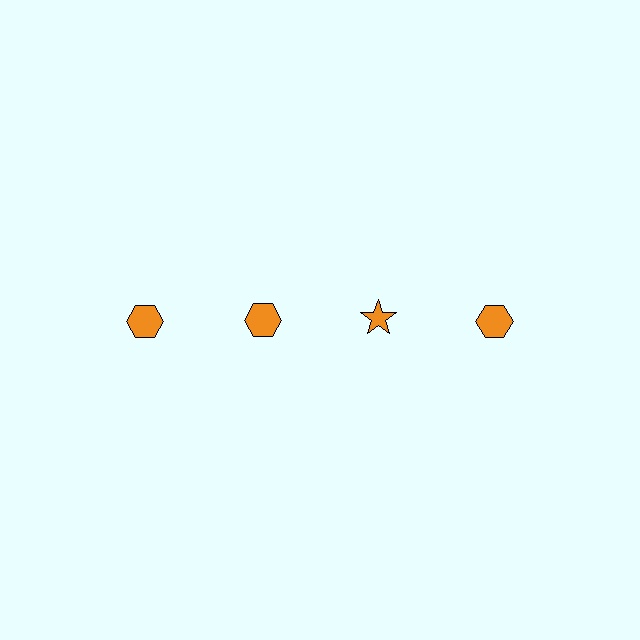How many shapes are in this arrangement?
There are 4 shapes arranged in a grid pattern.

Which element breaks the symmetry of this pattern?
The orange star in the top row, center column breaks the symmetry. All other shapes are orange hexagons.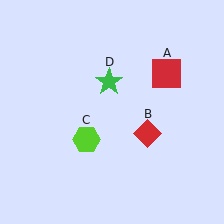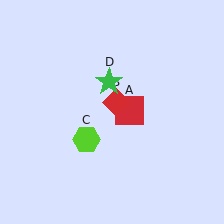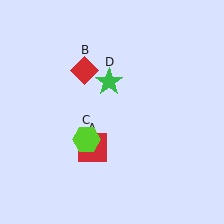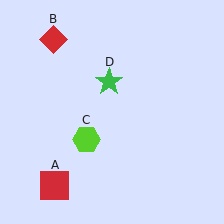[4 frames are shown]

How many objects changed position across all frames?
2 objects changed position: red square (object A), red diamond (object B).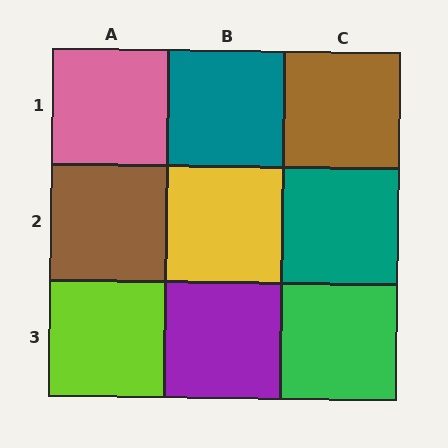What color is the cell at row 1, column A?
Pink.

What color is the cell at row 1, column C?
Brown.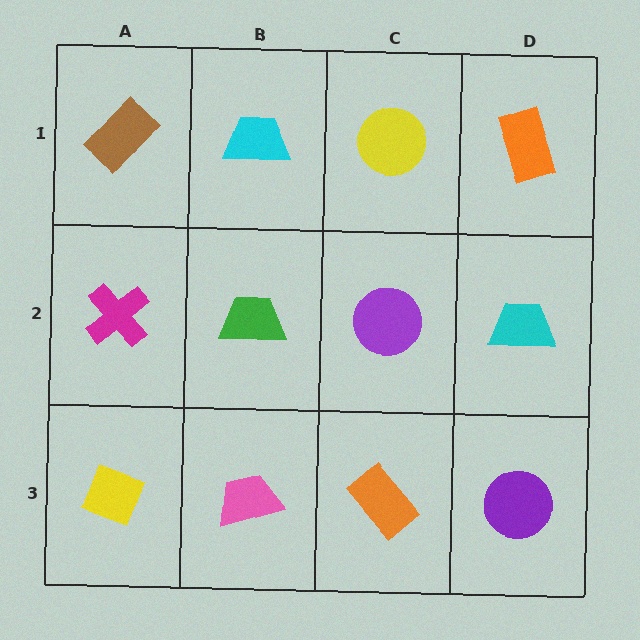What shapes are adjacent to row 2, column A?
A brown rectangle (row 1, column A), a yellow diamond (row 3, column A), a green trapezoid (row 2, column B).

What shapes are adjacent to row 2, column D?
An orange rectangle (row 1, column D), a purple circle (row 3, column D), a purple circle (row 2, column C).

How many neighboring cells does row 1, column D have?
2.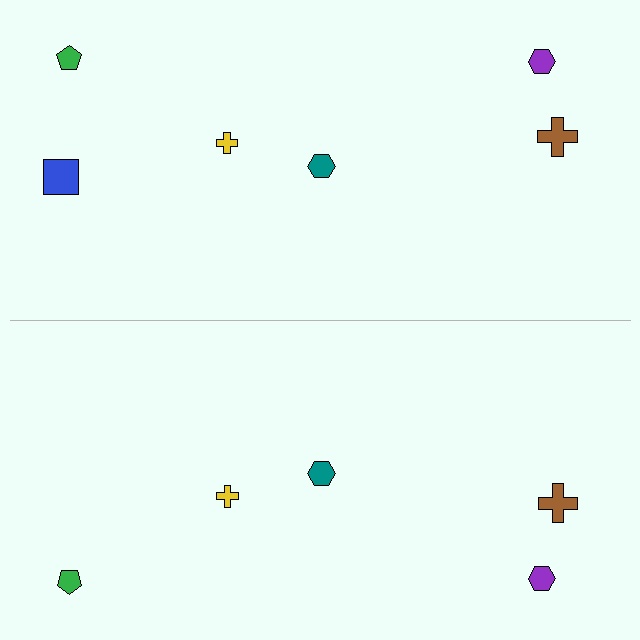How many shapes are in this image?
There are 11 shapes in this image.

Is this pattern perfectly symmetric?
No, the pattern is not perfectly symmetric. A blue square is missing from the bottom side.